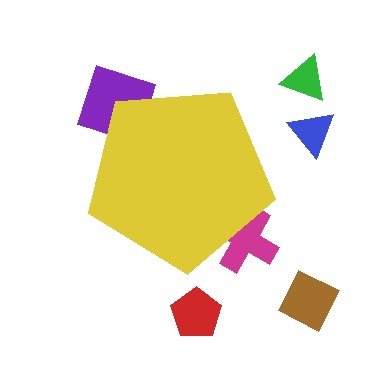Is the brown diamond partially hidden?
No, the brown diamond is fully visible.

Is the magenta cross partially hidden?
Yes, the magenta cross is partially hidden behind the yellow pentagon.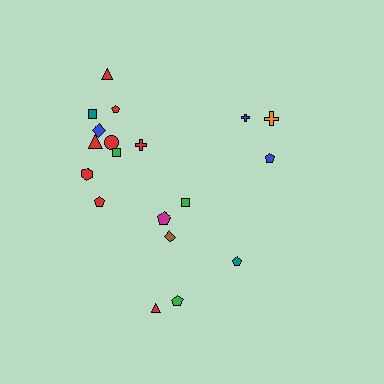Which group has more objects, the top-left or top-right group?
The top-left group.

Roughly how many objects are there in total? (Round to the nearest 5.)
Roughly 20 objects in total.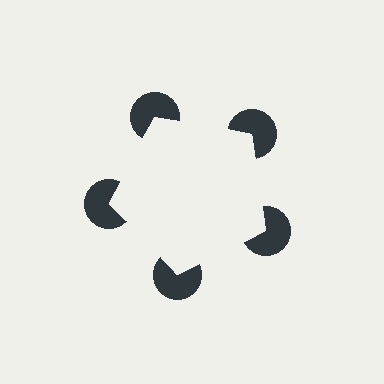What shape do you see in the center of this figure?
An illusory pentagon — its edges are inferred from the aligned wedge cuts in the pac-man discs, not physically drawn.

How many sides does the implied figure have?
5 sides.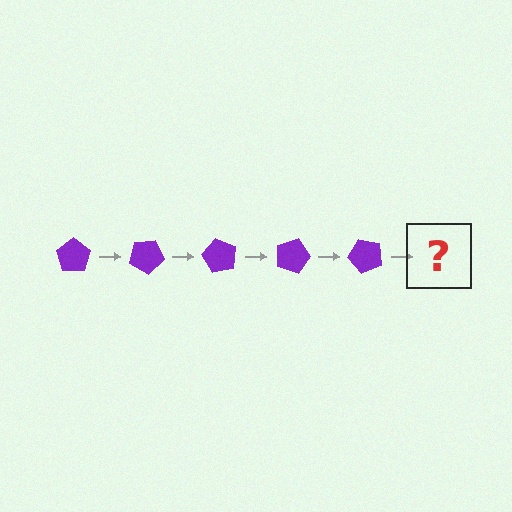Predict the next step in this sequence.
The next step is a purple pentagon rotated 150 degrees.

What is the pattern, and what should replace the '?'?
The pattern is that the pentagon rotates 30 degrees each step. The '?' should be a purple pentagon rotated 150 degrees.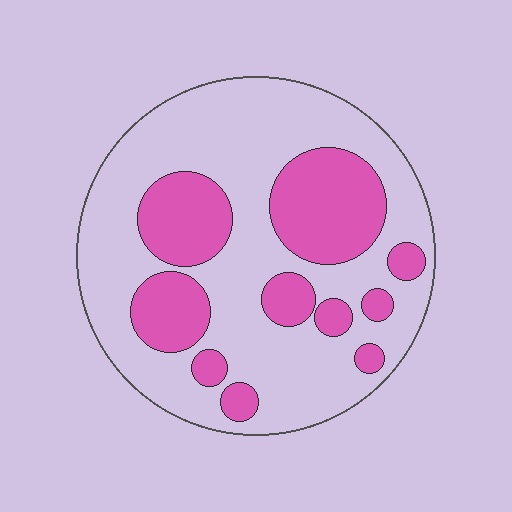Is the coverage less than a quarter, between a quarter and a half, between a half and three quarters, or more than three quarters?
Between a quarter and a half.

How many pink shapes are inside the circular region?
10.